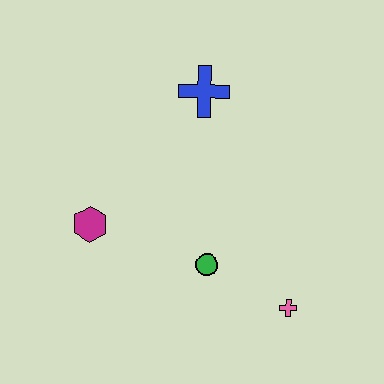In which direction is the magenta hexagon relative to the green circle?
The magenta hexagon is to the left of the green circle.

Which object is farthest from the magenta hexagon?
The pink cross is farthest from the magenta hexagon.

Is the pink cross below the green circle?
Yes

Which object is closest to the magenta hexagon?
The green circle is closest to the magenta hexagon.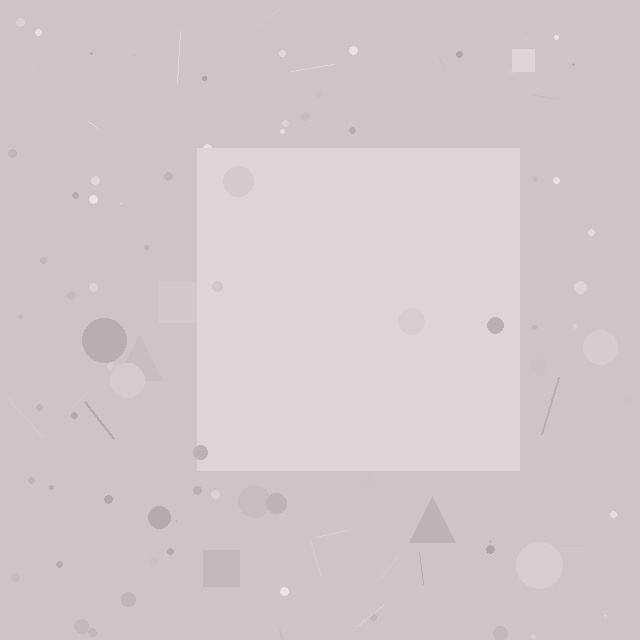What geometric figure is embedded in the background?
A square is embedded in the background.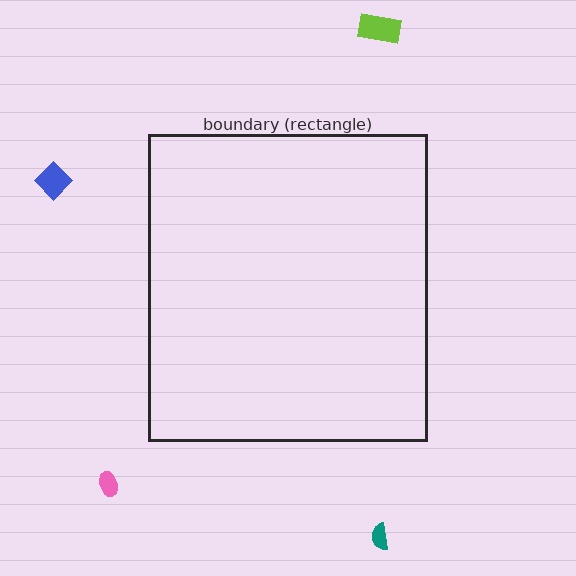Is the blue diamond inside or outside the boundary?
Outside.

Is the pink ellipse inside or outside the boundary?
Outside.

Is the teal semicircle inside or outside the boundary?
Outside.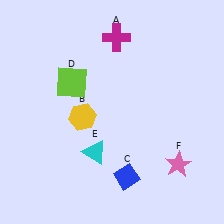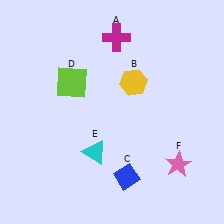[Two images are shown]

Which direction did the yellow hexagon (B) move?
The yellow hexagon (B) moved right.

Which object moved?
The yellow hexagon (B) moved right.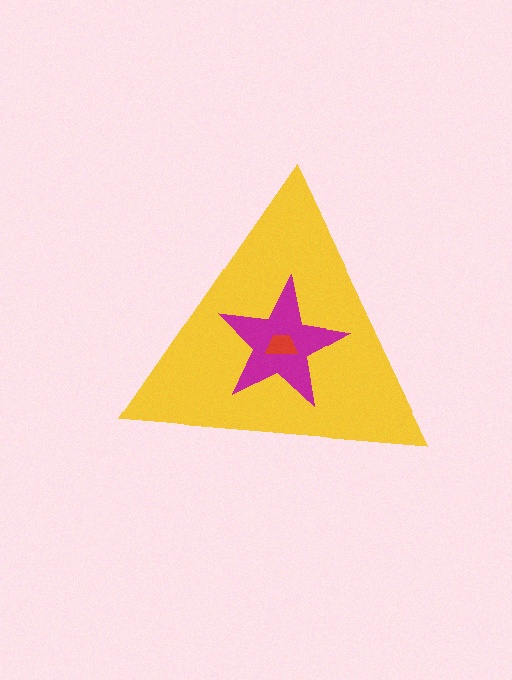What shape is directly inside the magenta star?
The red trapezoid.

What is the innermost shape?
The red trapezoid.